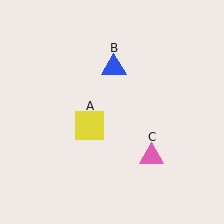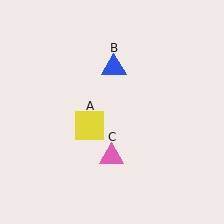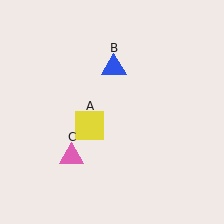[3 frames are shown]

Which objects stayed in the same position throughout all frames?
Yellow square (object A) and blue triangle (object B) remained stationary.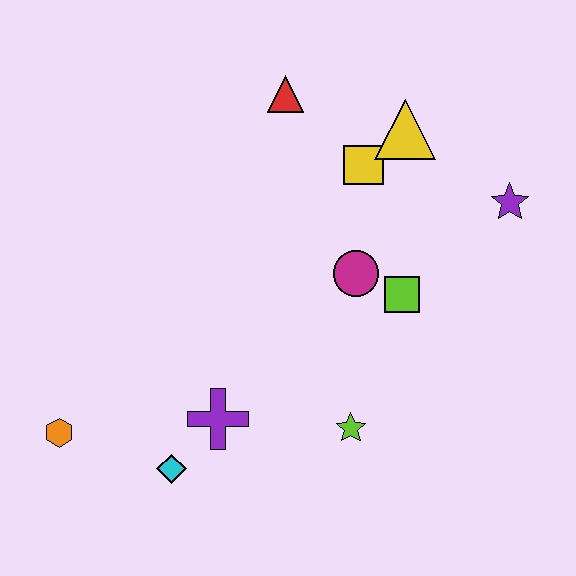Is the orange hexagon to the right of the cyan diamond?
No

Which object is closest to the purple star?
The yellow triangle is closest to the purple star.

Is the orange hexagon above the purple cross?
No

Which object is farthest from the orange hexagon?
The purple star is farthest from the orange hexagon.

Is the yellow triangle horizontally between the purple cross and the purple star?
Yes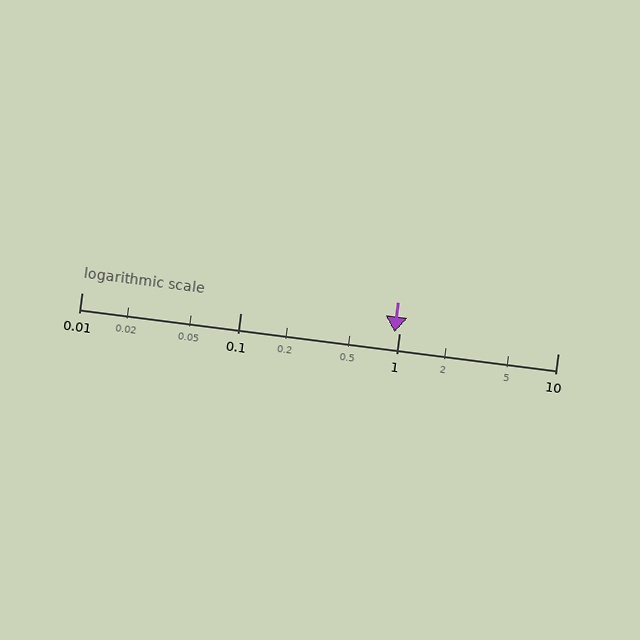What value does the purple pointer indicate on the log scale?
The pointer indicates approximately 0.94.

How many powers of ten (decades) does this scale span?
The scale spans 3 decades, from 0.01 to 10.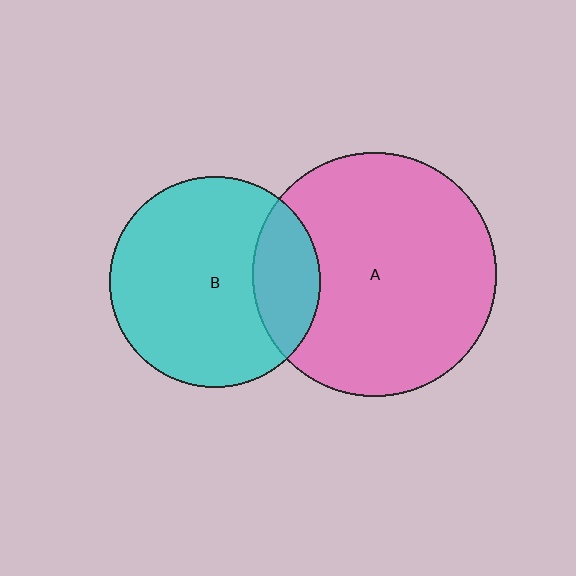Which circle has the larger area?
Circle A (pink).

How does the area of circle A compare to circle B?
Approximately 1.3 times.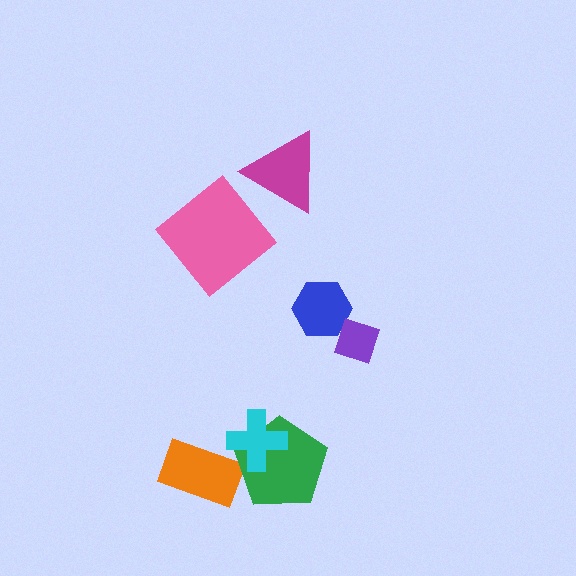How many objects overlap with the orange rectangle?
0 objects overlap with the orange rectangle.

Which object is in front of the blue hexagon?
The purple diamond is in front of the blue hexagon.